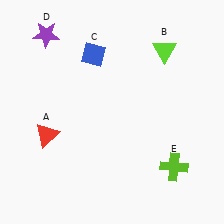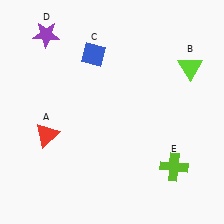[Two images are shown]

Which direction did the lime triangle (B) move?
The lime triangle (B) moved right.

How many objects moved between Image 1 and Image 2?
1 object moved between the two images.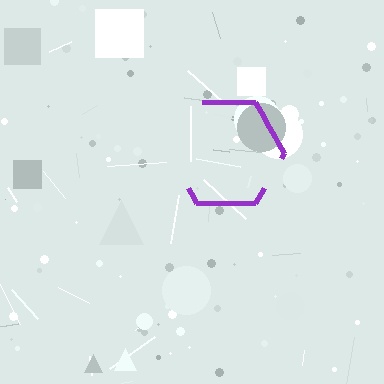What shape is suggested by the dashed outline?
The dashed outline suggests a hexagon.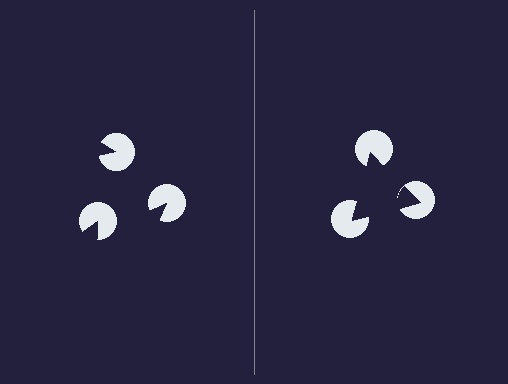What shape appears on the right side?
An illusory triangle.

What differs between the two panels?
The pac-man discs are positioned identically on both sides; only the wedge orientations differ. On the right they align to a triangle; on the left they are misaligned.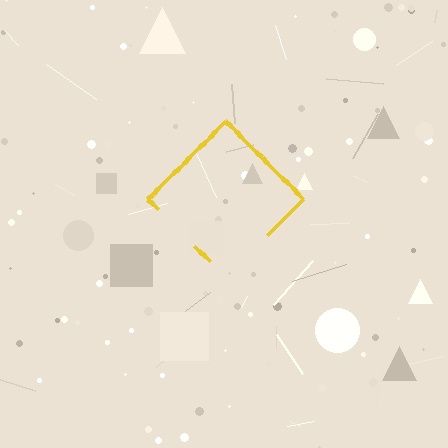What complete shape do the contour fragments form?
The contour fragments form a diamond.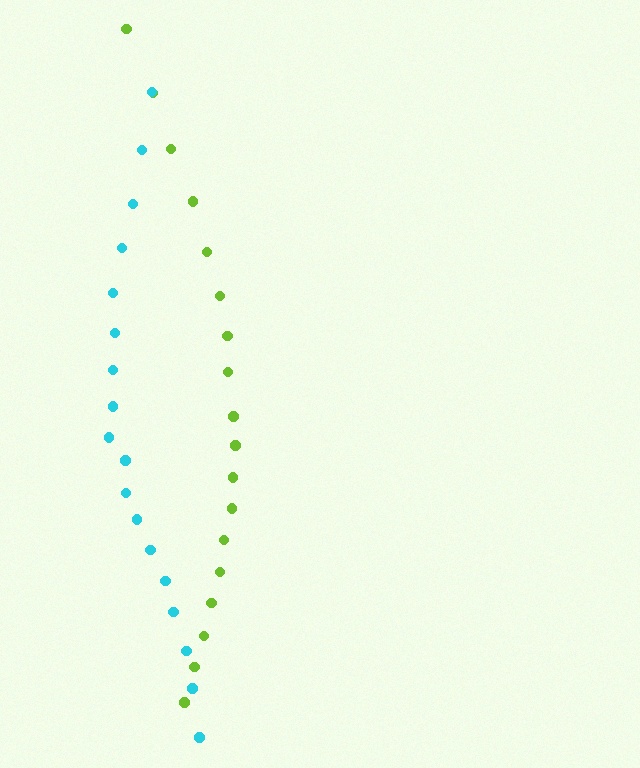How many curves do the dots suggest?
There are 2 distinct paths.